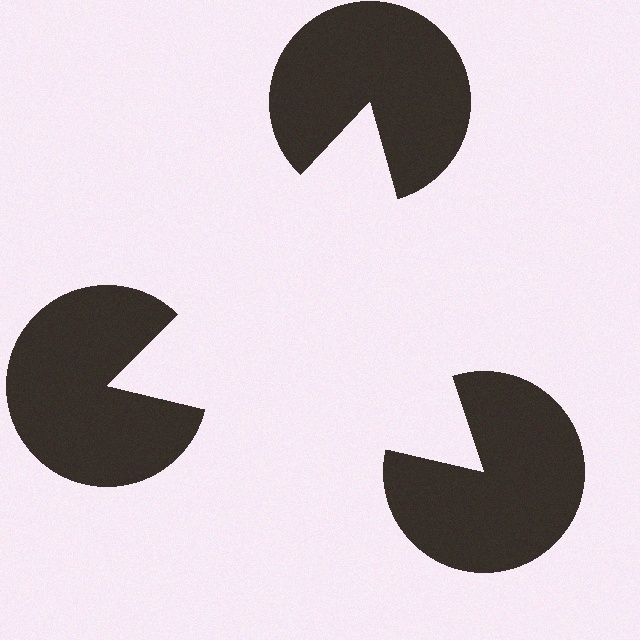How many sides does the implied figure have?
3 sides.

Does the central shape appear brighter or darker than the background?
It typically appears slightly brighter than the background, even though no actual brightness change is drawn.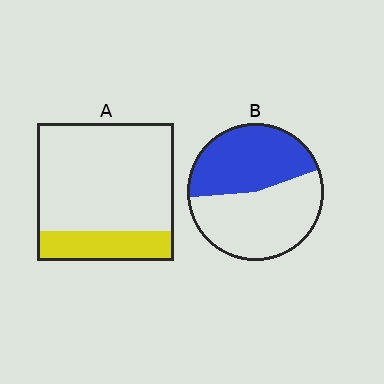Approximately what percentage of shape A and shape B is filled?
A is approximately 20% and B is approximately 45%.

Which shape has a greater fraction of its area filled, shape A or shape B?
Shape B.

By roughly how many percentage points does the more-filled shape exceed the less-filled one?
By roughly 25 percentage points (B over A).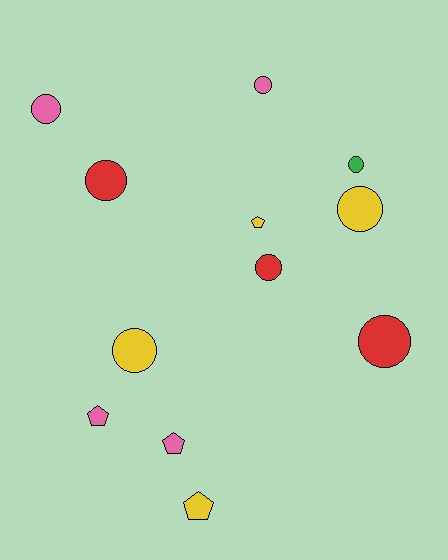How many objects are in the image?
There are 12 objects.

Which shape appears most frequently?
Circle, with 8 objects.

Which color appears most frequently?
Pink, with 4 objects.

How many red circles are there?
There are 3 red circles.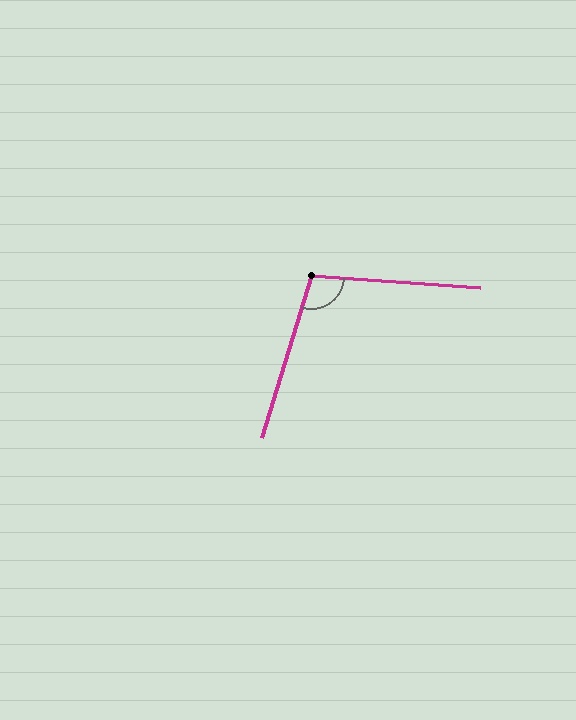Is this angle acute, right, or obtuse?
It is obtuse.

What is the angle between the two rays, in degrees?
Approximately 103 degrees.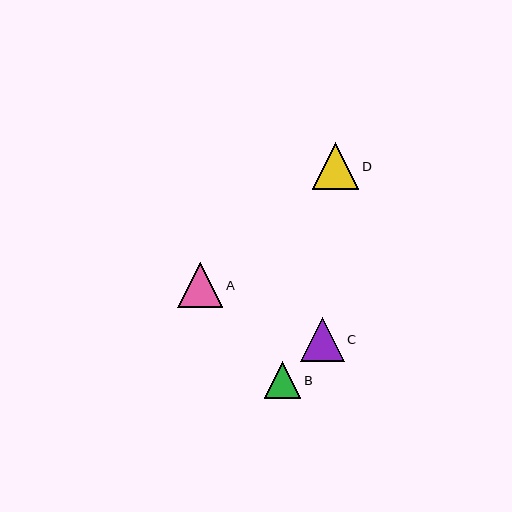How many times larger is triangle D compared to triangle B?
Triangle D is approximately 1.3 times the size of triangle B.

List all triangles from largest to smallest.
From largest to smallest: D, A, C, B.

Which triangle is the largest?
Triangle D is the largest with a size of approximately 47 pixels.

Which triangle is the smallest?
Triangle B is the smallest with a size of approximately 37 pixels.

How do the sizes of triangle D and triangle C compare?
Triangle D and triangle C are approximately the same size.